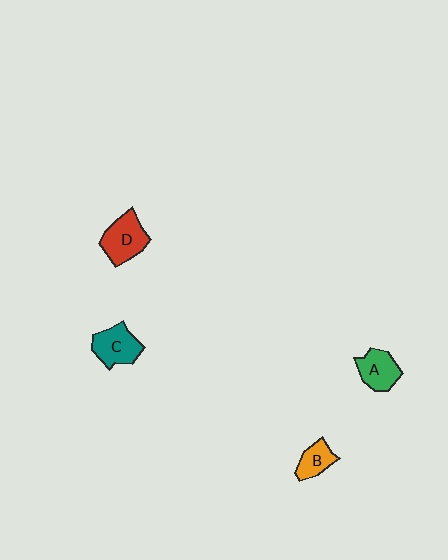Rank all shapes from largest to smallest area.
From largest to smallest: D (red), C (teal), A (green), B (orange).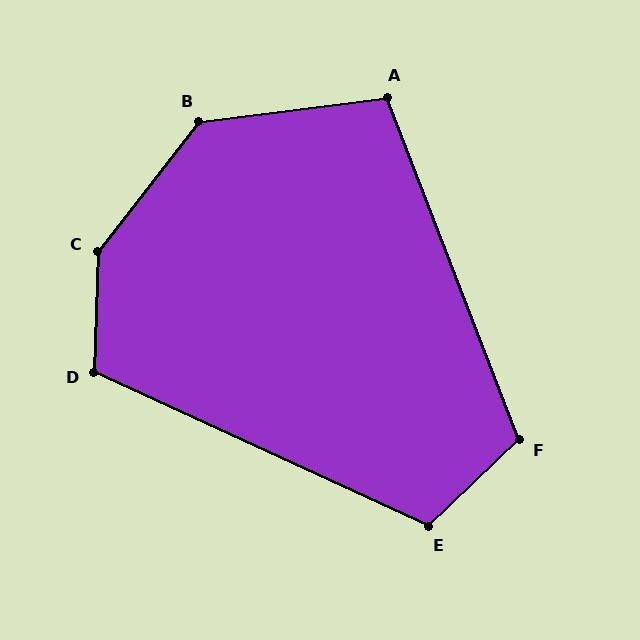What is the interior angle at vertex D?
Approximately 113 degrees (obtuse).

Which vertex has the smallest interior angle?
A, at approximately 104 degrees.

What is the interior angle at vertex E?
Approximately 112 degrees (obtuse).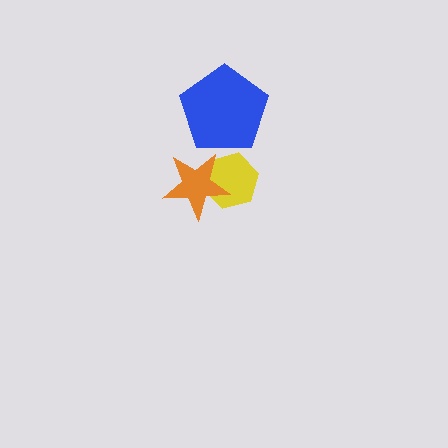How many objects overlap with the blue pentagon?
0 objects overlap with the blue pentagon.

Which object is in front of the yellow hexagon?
The orange star is in front of the yellow hexagon.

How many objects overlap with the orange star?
1 object overlaps with the orange star.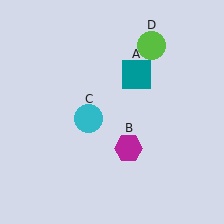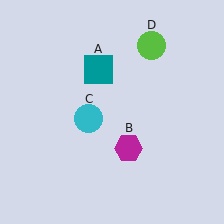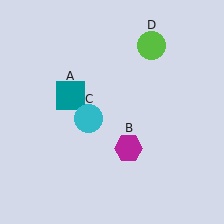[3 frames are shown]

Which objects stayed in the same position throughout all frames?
Magenta hexagon (object B) and cyan circle (object C) and lime circle (object D) remained stationary.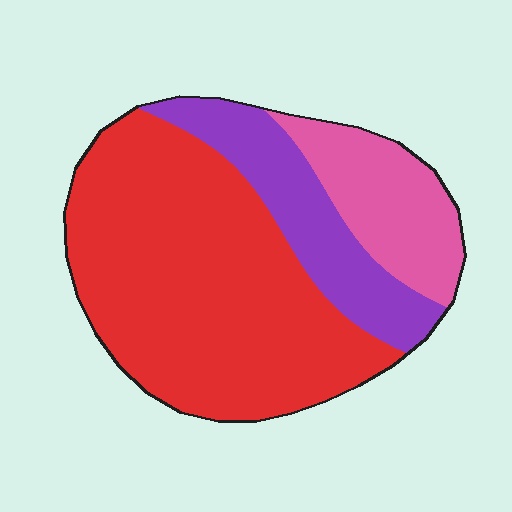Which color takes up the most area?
Red, at roughly 60%.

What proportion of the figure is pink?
Pink covers around 20% of the figure.